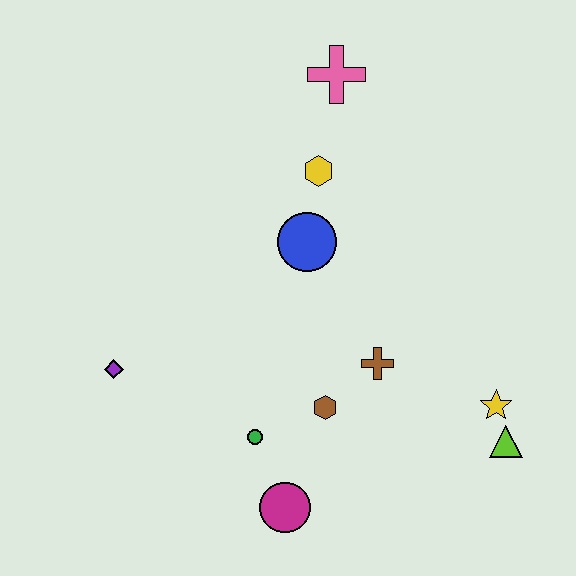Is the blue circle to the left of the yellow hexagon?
Yes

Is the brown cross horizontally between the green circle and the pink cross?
No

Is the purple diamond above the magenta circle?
Yes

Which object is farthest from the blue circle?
The lime triangle is farthest from the blue circle.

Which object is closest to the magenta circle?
The green circle is closest to the magenta circle.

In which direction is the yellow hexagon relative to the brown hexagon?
The yellow hexagon is above the brown hexagon.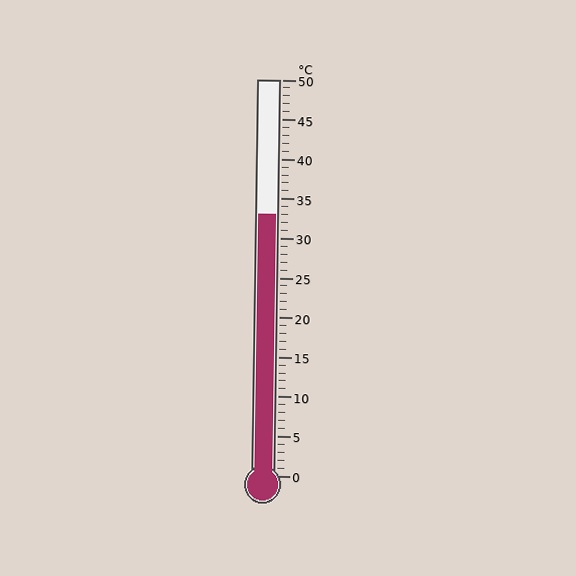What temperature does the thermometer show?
The thermometer shows approximately 33°C.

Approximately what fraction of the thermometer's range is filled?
The thermometer is filled to approximately 65% of its range.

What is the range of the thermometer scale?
The thermometer scale ranges from 0°C to 50°C.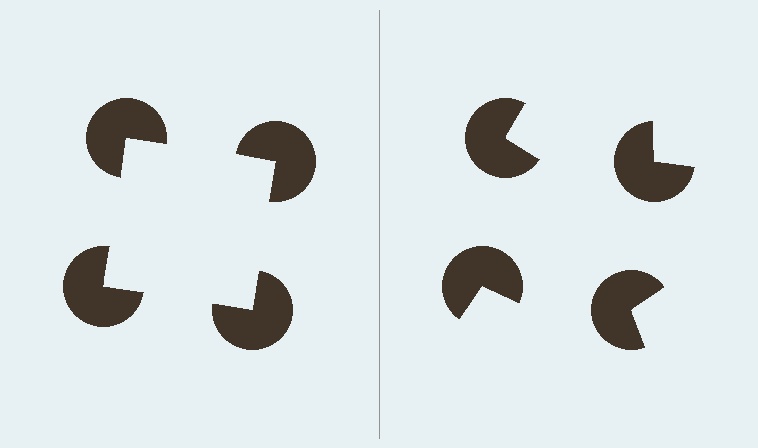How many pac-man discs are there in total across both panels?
8 — 4 on each side.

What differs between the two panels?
The pac-man discs are positioned identically on both sides; only the wedge orientations differ. On the left they align to a square; on the right they are misaligned.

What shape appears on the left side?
An illusory square.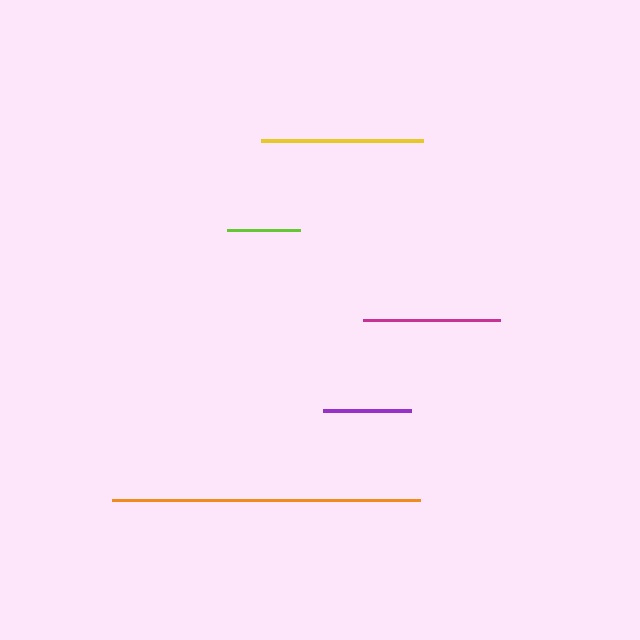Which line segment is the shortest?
The lime line is the shortest at approximately 74 pixels.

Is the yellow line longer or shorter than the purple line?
The yellow line is longer than the purple line.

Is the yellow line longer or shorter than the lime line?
The yellow line is longer than the lime line.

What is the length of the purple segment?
The purple segment is approximately 89 pixels long.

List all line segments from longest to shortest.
From longest to shortest: orange, yellow, magenta, purple, lime.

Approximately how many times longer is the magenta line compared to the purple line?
The magenta line is approximately 1.5 times the length of the purple line.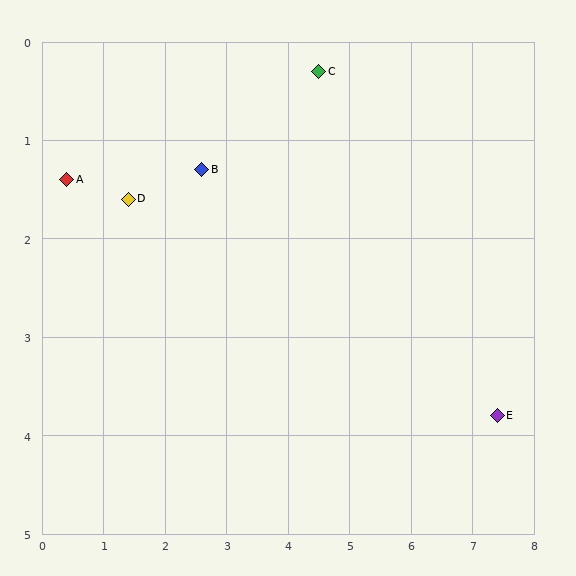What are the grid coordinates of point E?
Point E is at approximately (7.4, 3.8).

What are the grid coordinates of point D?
Point D is at approximately (1.4, 1.6).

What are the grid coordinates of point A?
Point A is at approximately (0.4, 1.4).